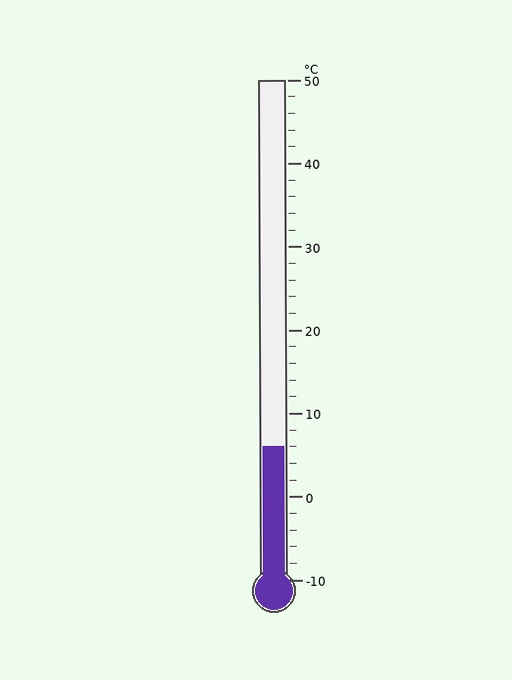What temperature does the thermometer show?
The thermometer shows approximately 6°C.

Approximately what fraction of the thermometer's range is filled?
The thermometer is filled to approximately 25% of its range.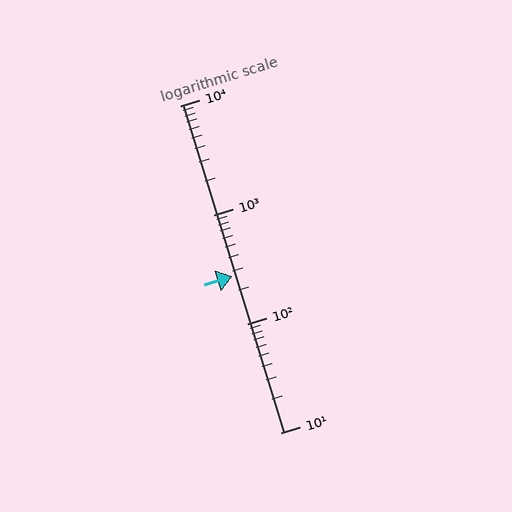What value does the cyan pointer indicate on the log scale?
The pointer indicates approximately 270.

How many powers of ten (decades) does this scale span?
The scale spans 3 decades, from 10 to 10000.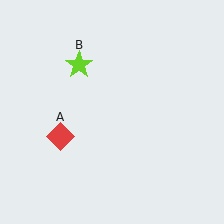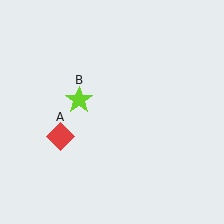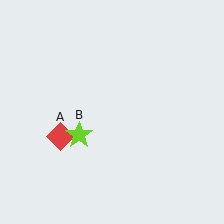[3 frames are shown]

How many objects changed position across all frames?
1 object changed position: lime star (object B).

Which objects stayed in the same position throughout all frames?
Red diamond (object A) remained stationary.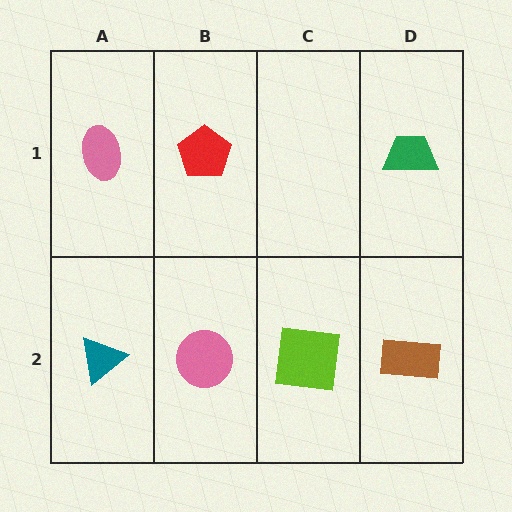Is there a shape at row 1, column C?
No, that cell is empty.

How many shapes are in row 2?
4 shapes.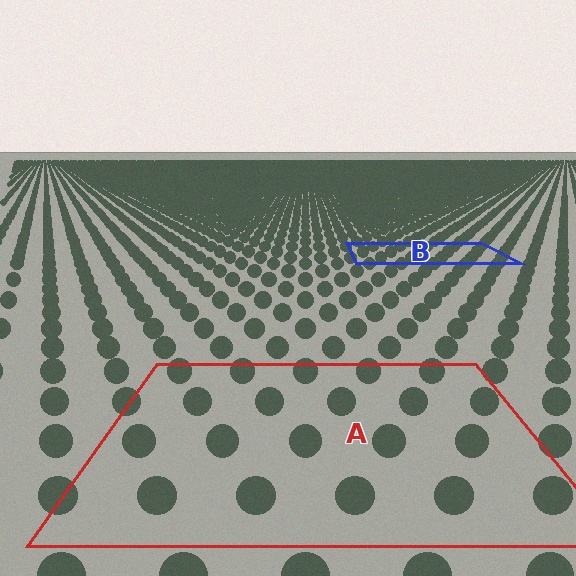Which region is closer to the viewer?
Region A is closer. The texture elements there are larger and more spread out.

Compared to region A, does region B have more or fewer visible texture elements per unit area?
Region B has more texture elements per unit area — they are packed more densely because it is farther away.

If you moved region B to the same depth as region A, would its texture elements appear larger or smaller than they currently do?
They would appear larger. At a closer depth, the same texture elements are projected at a bigger on-screen size.